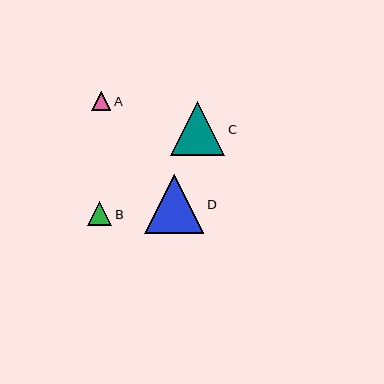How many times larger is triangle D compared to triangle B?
Triangle D is approximately 2.4 times the size of triangle B.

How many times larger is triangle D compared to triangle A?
Triangle D is approximately 3.1 times the size of triangle A.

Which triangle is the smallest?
Triangle A is the smallest with a size of approximately 19 pixels.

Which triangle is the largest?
Triangle D is the largest with a size of approximately 59 pixels.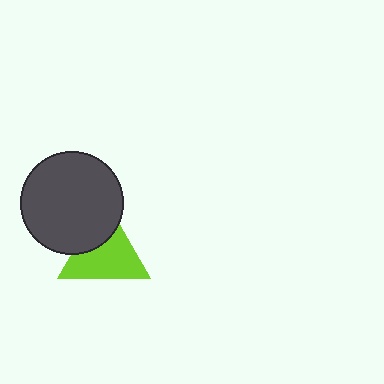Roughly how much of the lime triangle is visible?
Most of it is visible (roughly 69%).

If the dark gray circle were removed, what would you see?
You would see the complete lime triangle.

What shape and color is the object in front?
The object in front is a dark gray circle.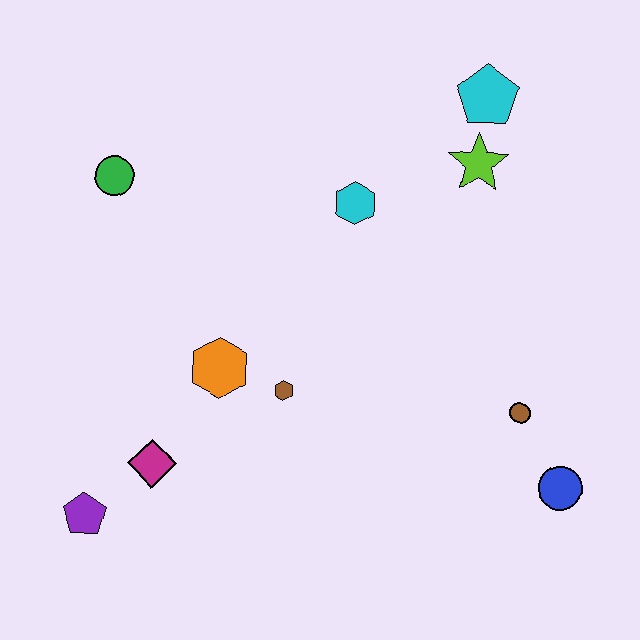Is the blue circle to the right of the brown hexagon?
Yes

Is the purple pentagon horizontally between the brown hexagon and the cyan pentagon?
No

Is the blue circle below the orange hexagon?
Yes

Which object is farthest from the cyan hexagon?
The purple pentagon is farthest from the cyan hexagon.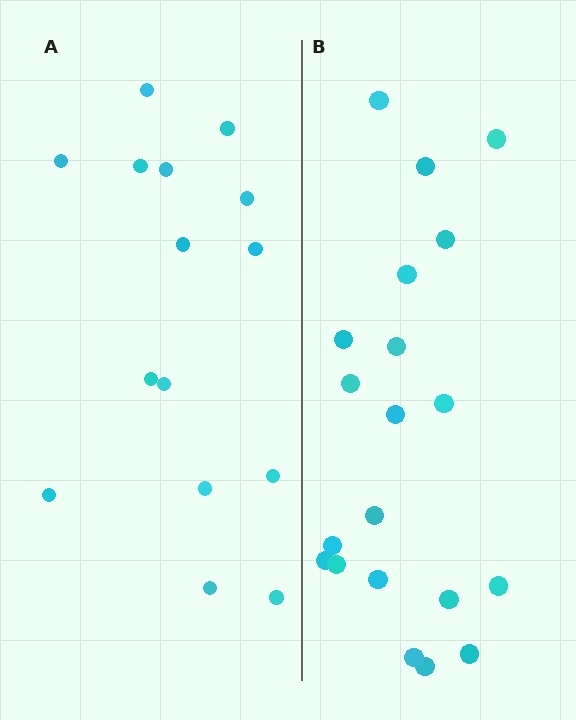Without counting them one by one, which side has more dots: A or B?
Region B (the right region) has more dots.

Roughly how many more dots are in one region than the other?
Region B has about 5 more dots than region A.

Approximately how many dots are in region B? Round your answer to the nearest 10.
About 20 dots.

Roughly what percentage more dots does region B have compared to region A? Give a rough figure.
About 35% more.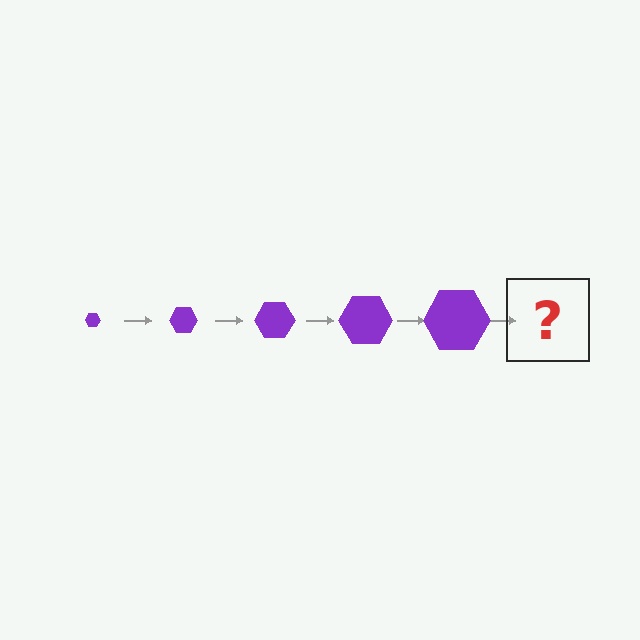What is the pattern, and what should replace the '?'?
The pattern is that the hexagon gets progressively larger each step. The '?' should be a purple hexagon, larger than the previous one.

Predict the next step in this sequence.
The next step is a purple hexagon, larger than the previous one.